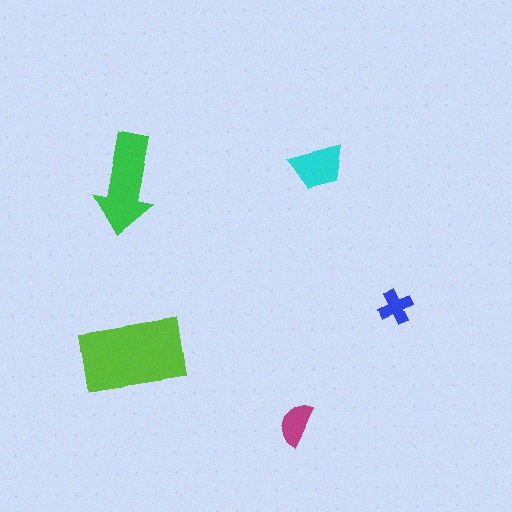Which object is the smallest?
The blue cross.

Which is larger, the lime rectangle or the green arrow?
The lime rectangle.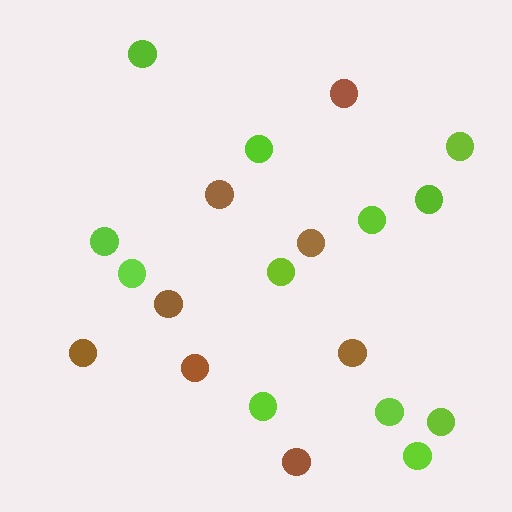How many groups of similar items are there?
There are 2 groups: one group of brown circles (8) and one group of lime circles (12).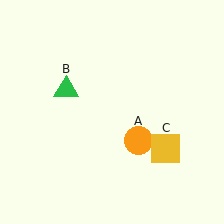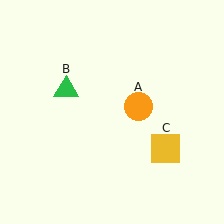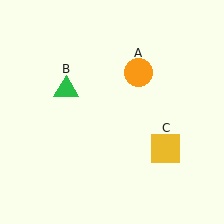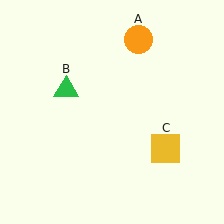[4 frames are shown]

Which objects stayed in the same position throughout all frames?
Green triangle (object B) and yellow square (object C) remained stationary.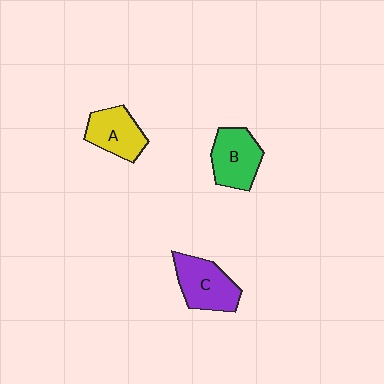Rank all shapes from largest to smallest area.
From largest to smallest: C (purple), B (green), A (yellow).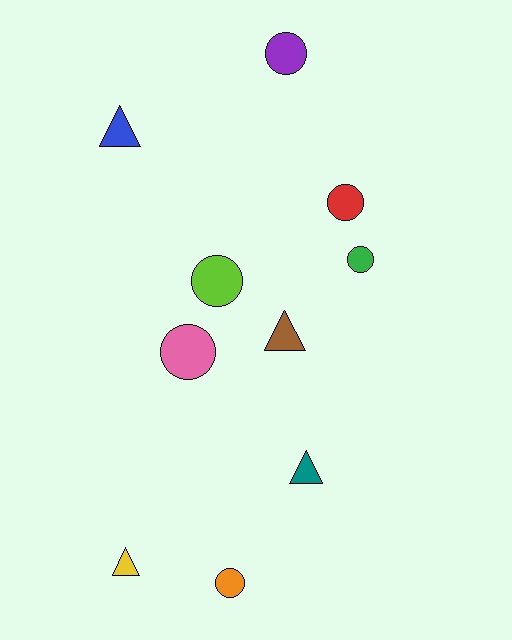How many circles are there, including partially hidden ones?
There are 6 circles.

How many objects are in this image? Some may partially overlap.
There are 10 objects.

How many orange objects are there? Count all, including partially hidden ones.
There is 1 orange object.